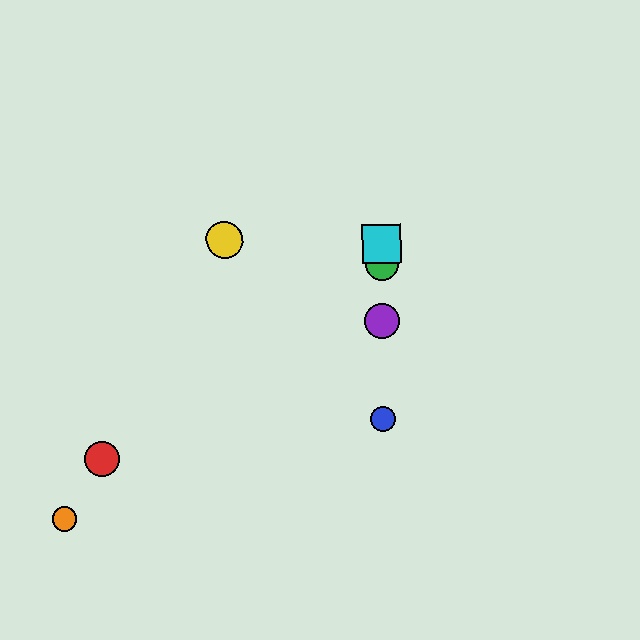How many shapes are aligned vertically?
4 shapes (the blue circle, the green circle, the purple circle, the cyan square) are aligned vertically.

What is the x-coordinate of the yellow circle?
The yellow circle is at x≈224.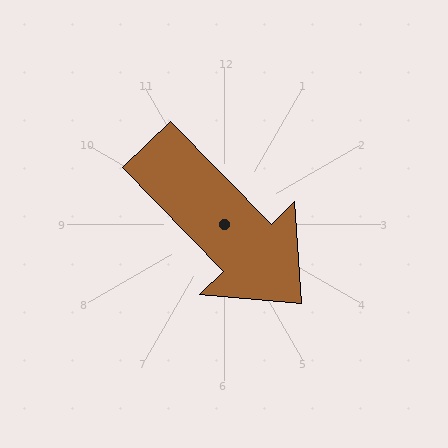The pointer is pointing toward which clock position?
Roughly 5 o'clock.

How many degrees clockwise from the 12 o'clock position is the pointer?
Approximately 136 degrees.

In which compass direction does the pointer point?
Southeast.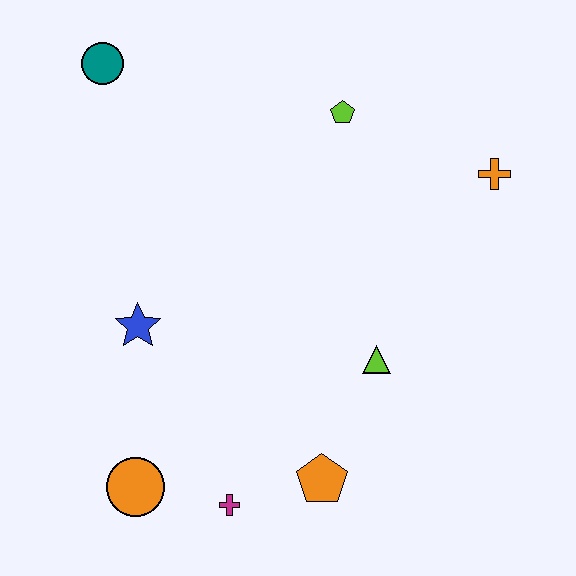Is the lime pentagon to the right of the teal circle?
Yes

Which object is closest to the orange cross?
The lime pentagon is closest to the orange cross.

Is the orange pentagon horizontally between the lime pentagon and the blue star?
Yes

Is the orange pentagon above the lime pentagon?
No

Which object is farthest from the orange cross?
The orange circle is farthest from the orange cross.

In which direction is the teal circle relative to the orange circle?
The teal circle is above the orange circle.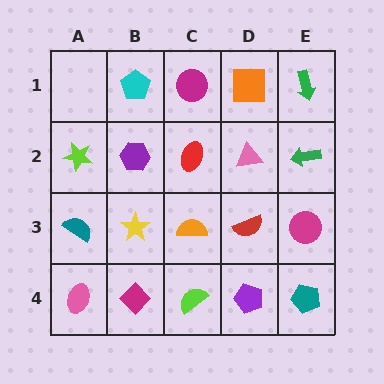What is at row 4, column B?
A magenta diamond.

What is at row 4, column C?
A lime semicircle.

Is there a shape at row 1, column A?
No, that cell is empty.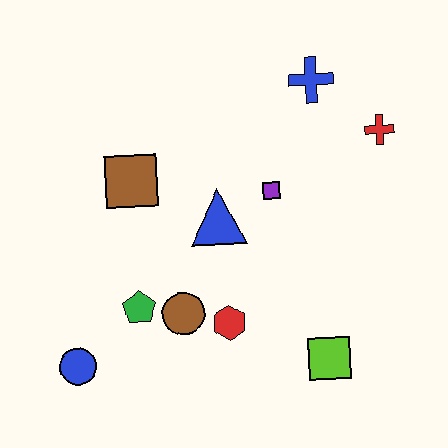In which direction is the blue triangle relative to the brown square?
The blue triangle is to the right of the brown square.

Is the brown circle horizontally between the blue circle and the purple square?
Yes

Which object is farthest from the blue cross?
The blue circle is farthest from the blue cross.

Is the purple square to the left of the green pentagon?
No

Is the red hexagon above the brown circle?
No